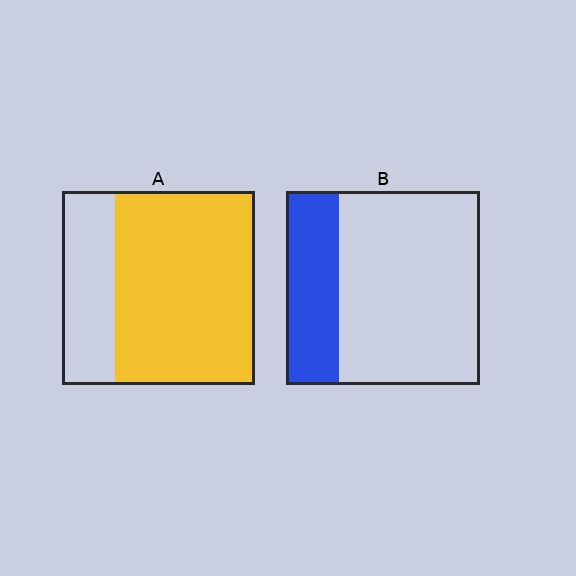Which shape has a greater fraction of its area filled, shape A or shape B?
Shape A.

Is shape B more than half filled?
No.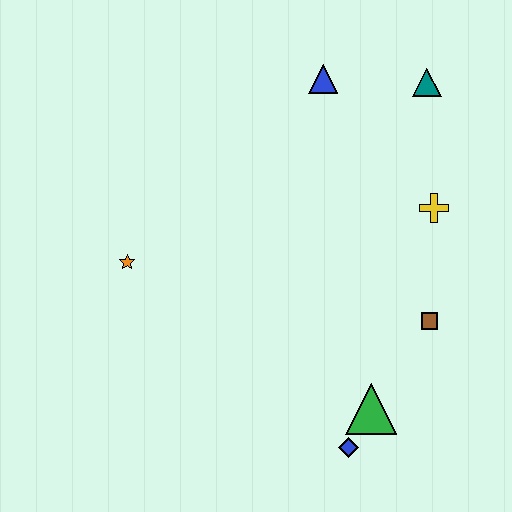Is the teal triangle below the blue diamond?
No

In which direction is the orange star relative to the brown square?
The orange star is to the left of the brown square.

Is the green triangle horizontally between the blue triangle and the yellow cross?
Yes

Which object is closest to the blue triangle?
The teal triangle is closest to the blue triangle.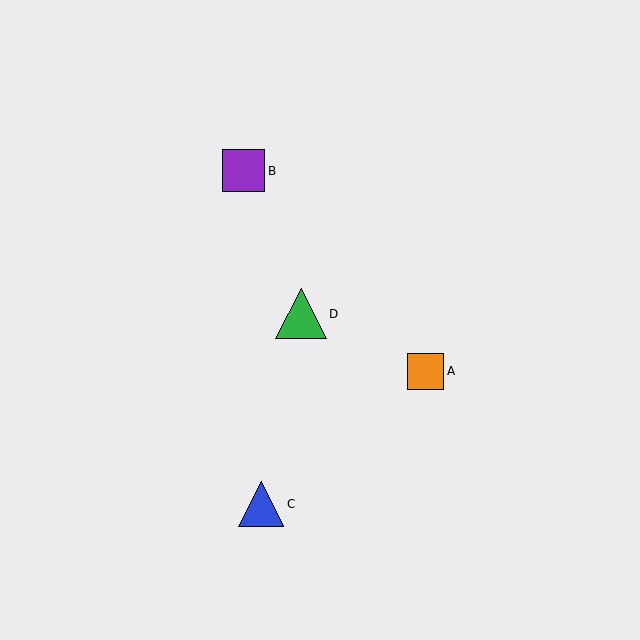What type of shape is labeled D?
Shape D is a green triangle.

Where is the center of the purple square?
The center of the purple square is at (243, 171).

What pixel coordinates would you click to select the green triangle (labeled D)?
Click at (301, 314) to select the green triangle D.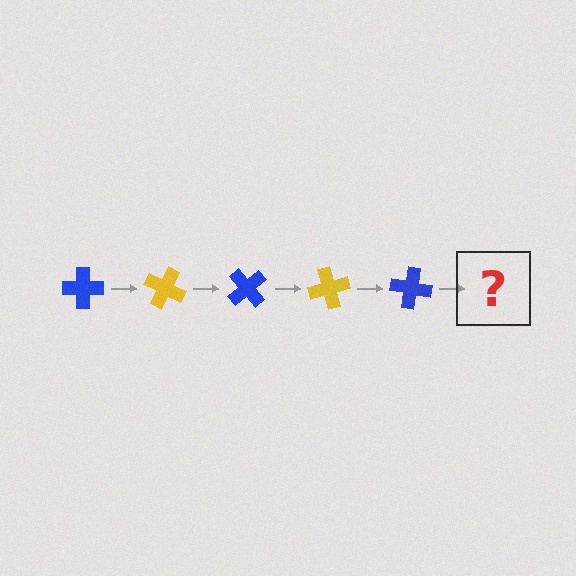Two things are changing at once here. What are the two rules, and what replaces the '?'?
The two rules are that it rotates 25 degrees each step and the color cycles through blue and yellow. The '?' should be a yellow cross, rotated 125 degrees from the start.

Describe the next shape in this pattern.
It should be a yellow cross, rotated 125 degrees from the start.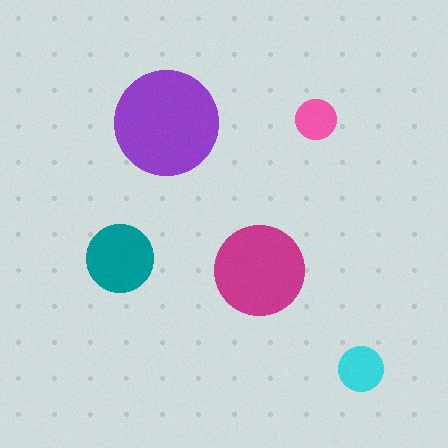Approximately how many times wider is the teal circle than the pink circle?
About 1.5 times wider.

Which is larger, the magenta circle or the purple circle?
The purple one.